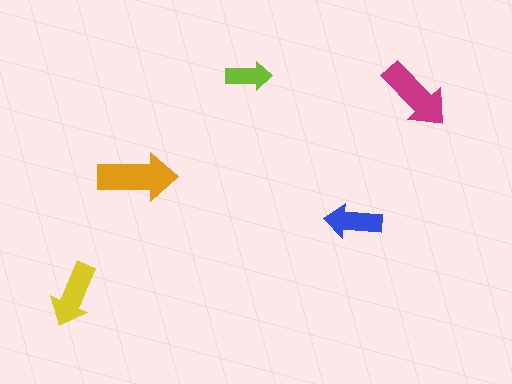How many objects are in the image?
There are 5 objects in the image.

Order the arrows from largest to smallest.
the orange one, the magenta one, the yellow one, the blue one, the lime one.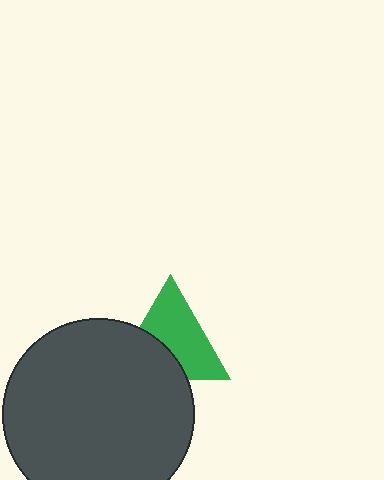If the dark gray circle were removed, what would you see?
You would see the complete green triangle.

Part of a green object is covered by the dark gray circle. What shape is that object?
It is a triangle.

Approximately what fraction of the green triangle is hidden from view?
Roughly 37% of the green triangle is hidden behind the dark gray circle.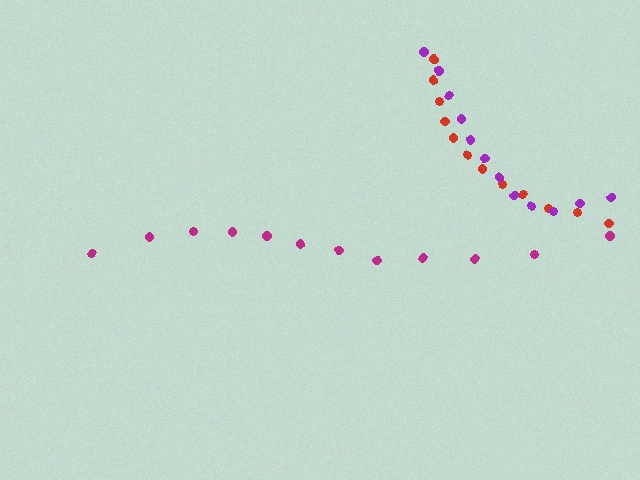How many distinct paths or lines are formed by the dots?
There are 3 distinct paths.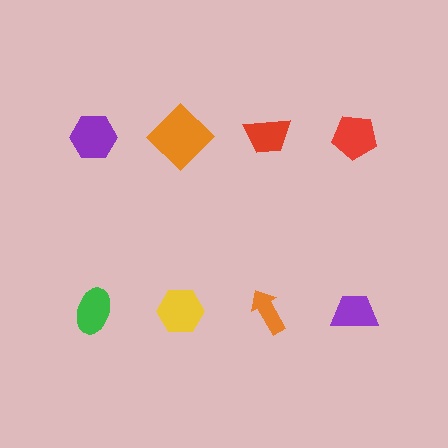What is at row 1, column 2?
An orange diamond.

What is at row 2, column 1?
A green ellipse.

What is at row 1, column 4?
A red pentagon.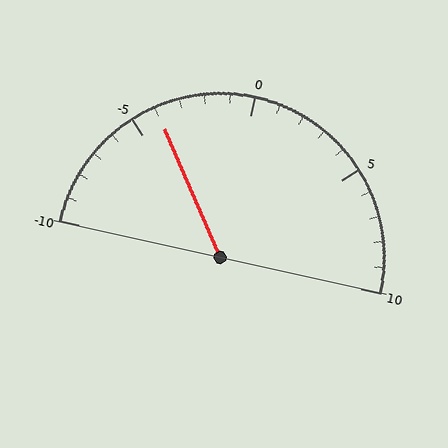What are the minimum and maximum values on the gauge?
The gauge ranges from -10 to 10.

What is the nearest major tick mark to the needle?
The nearest major tick mark is -5.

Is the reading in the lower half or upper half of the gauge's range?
The reading is in the lower half of the range (-10 to 10).